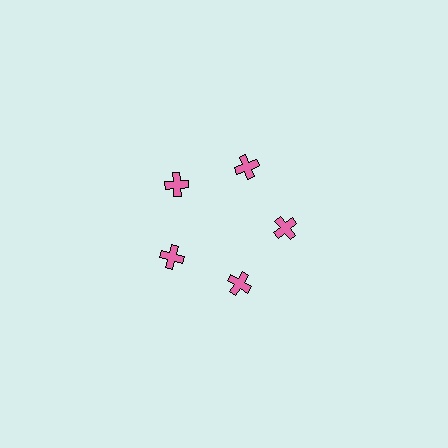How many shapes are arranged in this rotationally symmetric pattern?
There are 5 shapes, arranged in 5 groups of 1.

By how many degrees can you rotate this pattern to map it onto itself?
The pattern maps onto itself every 72 degrees of rotation.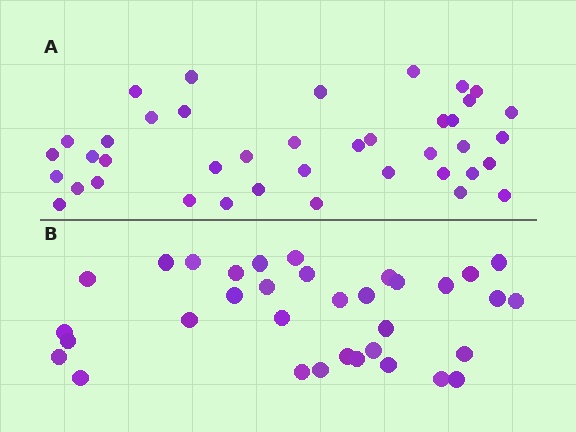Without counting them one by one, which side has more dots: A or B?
Region A (the top region) has more dots.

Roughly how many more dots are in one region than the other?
Region A has about 6 more dots than region B.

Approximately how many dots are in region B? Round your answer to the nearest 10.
About 30 dots. (The exact count is 34, which rounds to 30.)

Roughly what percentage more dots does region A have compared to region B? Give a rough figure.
About 20% more.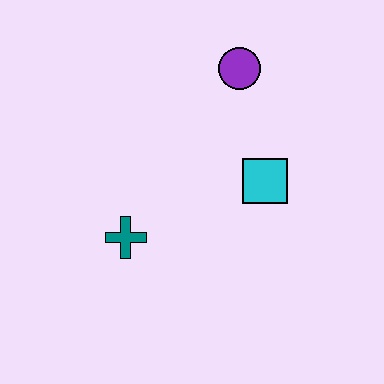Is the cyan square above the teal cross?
Yes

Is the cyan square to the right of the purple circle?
Yes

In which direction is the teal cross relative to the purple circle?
The teal cross is below the purple circle.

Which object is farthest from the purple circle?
The teal cross is farthest from the purple circle.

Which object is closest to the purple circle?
The cyan square is closest to the purple circle.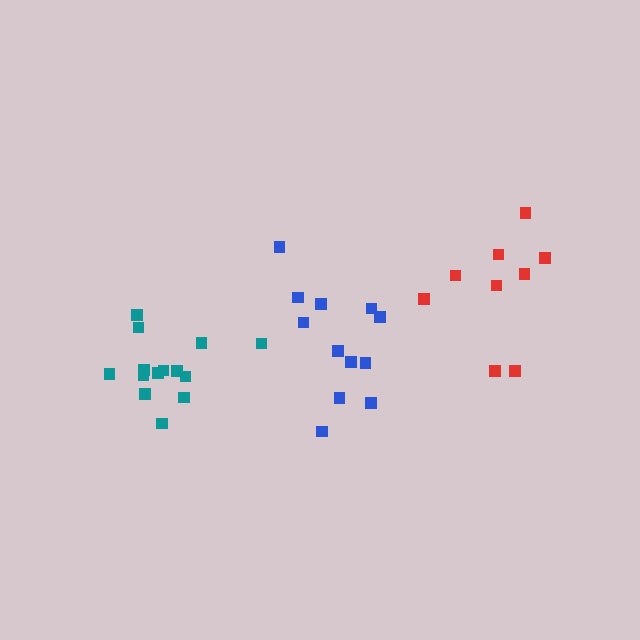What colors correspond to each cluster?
The clusters are colored: blue, teal, red.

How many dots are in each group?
Group 1: 12 dots, Group 2: 14 dots, Group 3: 9 dots (35 total).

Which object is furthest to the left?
The teal cluster is leftmost.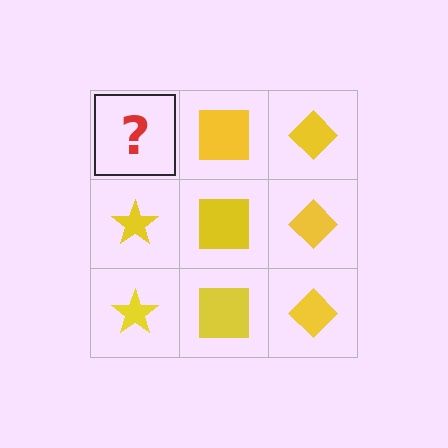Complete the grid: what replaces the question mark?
The question mark should be replaced with a yellow star.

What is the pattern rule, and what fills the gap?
The rule is that each column has a consistent shape. The gap should be filled with a yellow star.